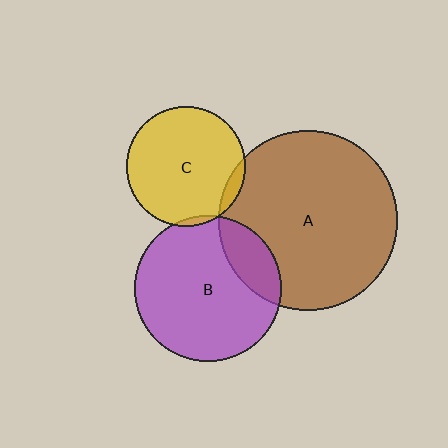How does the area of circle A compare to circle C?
Approximately 2.3 times.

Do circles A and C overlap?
Yes.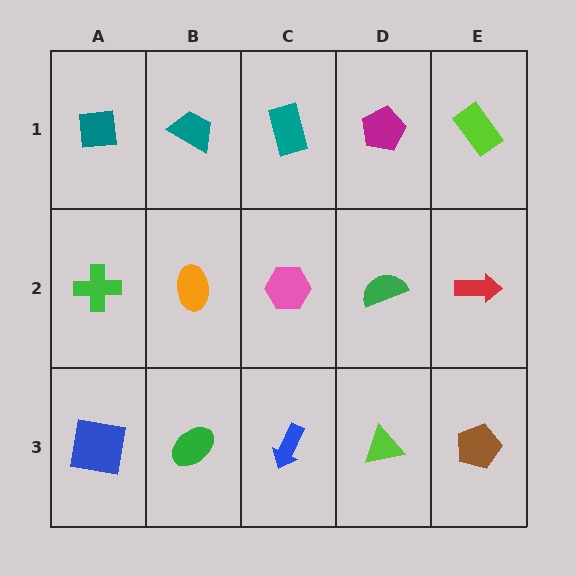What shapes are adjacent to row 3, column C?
A pink hexagon (row 2, column C), a green ellipse (row 3, column B), a lime triangle (row 3, column D).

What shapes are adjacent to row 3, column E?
A red arrow (row 2, column E), a lime triangle (row 3, column D).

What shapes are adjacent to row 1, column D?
A green semicircle (row 2, column D), a teal rectangle (row 1, column C), a lime rectangle (row 1, column E).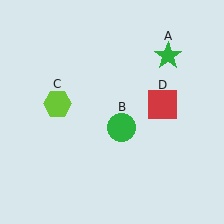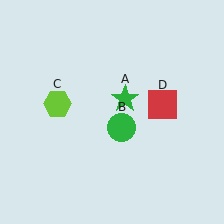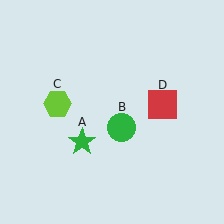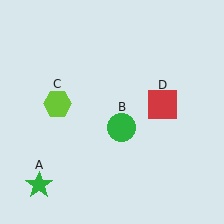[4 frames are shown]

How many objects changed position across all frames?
1 object changed position: green star (object A).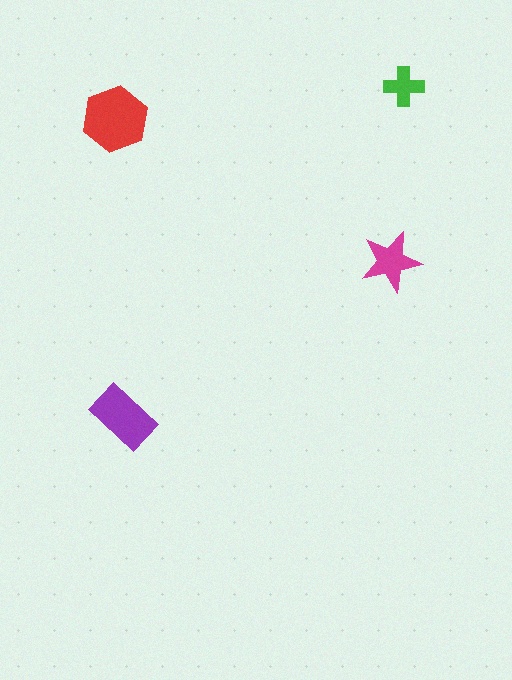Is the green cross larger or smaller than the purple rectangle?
Smaller.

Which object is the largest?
The red hexagon.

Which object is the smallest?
The green cross.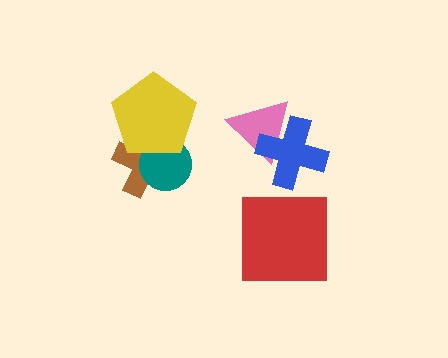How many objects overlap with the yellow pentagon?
2 objects overlap with the yellow pentagon.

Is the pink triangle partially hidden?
Yes, it is partially covered by another shape.